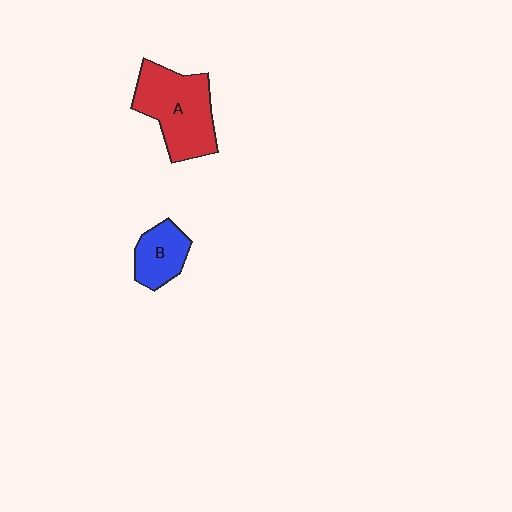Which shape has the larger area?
Shape A (red).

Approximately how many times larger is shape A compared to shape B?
Approximately 2.0 times.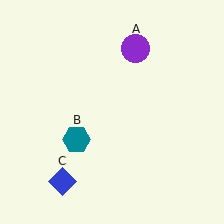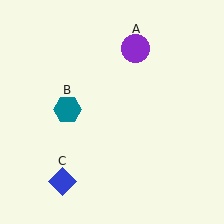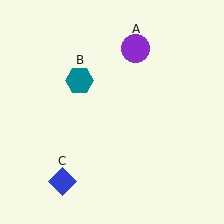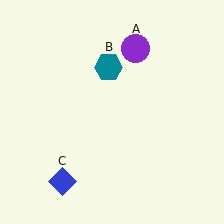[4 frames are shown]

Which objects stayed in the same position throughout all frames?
Purple circle (object A) and blue diamond (object C) remained stationary.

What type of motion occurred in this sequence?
The teal hexagon (object B) rotated clockwise around the center of the scene.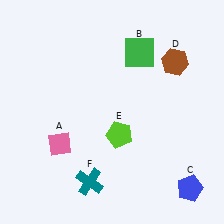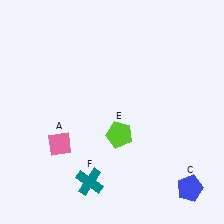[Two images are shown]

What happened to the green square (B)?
The green square (B) was removed in Image 2. It was in the top-right area of Image 1.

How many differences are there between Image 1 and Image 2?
There are 2 differences between the two images.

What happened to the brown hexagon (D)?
The brown hexagon (D) was removed in Image 2. It was in the top-right area of Image 1.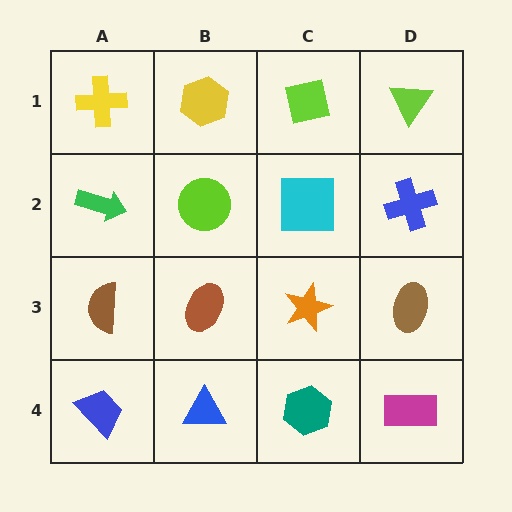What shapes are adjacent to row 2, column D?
A lime triangle (row 1, column D), a brown ellipse (row 3, column D), a cyan square (row 2, column C).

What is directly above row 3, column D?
A blue cross.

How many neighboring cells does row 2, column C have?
4.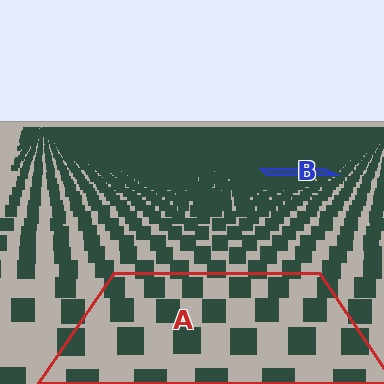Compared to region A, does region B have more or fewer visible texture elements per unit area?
Region B has more texture elements per unit area — they are packed more densely because it is farther away.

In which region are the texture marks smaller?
The texture marks are smaller in region B, because it is farther away.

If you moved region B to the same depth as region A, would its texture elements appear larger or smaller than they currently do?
They would appear larger. At a closer depth, the same texture elements are projected at a bigger on-screen size.